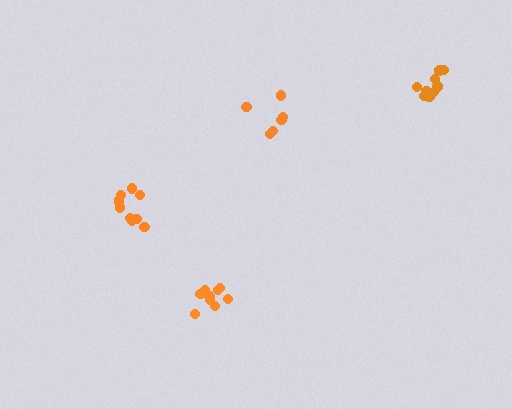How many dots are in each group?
Group 1: 6 dots, Group 2: 10 dots, Group 3: 9 dots, Group 4: 10 dots (35 total).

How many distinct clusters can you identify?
There are 4 distinct clusters.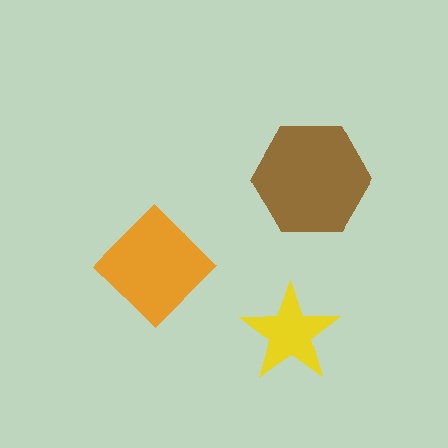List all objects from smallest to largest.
The yellow star, the orange diamond, the brown hexagon.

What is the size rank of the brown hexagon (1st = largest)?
1st.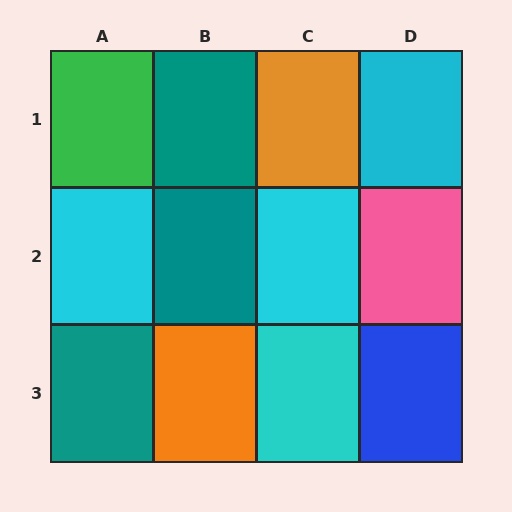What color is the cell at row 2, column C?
Cyan.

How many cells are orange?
2 cells are orange.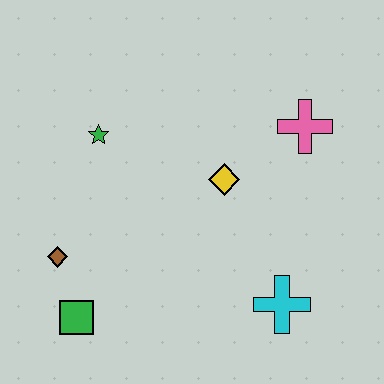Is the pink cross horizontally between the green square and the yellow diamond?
No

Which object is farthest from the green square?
The pink cross is farthest from the green square.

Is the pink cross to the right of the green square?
Yes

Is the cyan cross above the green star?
No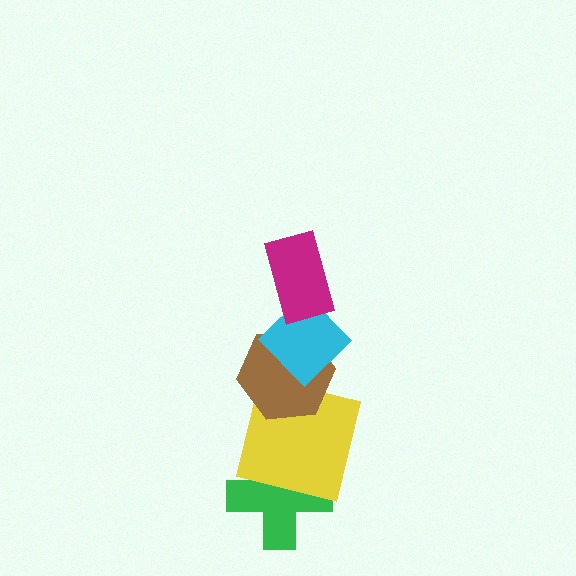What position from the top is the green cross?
The green cross is 5th from the top.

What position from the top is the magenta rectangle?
The magenta rectangle is 1st from the top.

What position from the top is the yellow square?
The yellow square is 4th from the top.